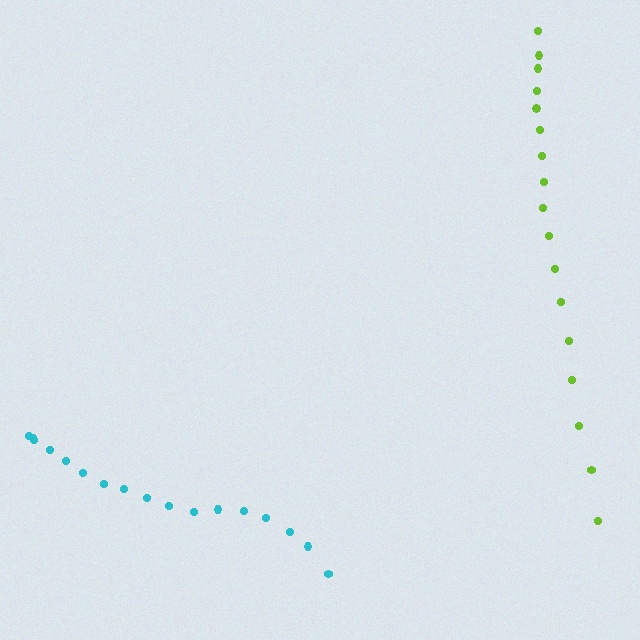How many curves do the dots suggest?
There are 2 distinct paths.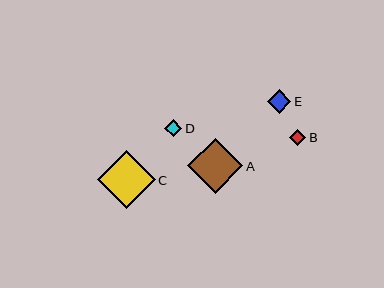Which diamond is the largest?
Diamond C is the largest with a size of approximately 58 pixels.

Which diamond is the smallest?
Diamond B is the smallest with a size of approximately 16 pixels.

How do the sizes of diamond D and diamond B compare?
Diamond D and diamond B are approximately the same size.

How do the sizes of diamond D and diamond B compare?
Diamond D and diamond B are approximately the same size.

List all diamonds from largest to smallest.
From largest to smallest: C, A, E, D, B.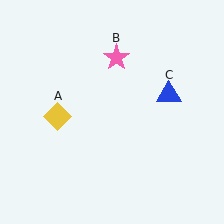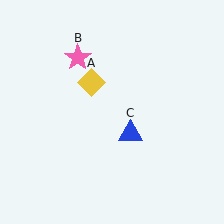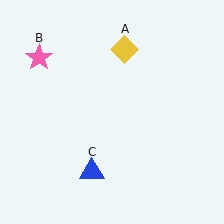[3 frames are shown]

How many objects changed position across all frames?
3 objects changed position: yellow diamond (object A), pink star (object B), blue triangle (object C).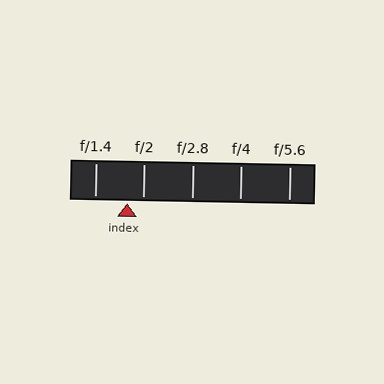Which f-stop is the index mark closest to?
The index mark is closest to f/2.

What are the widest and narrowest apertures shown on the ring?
The widest aperture shown is f/1.4 and the narrowest is f/5.6.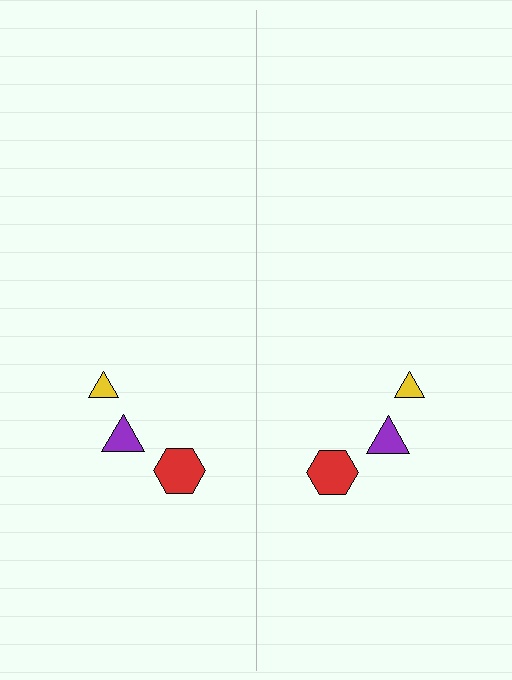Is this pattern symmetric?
Yes, this pattern has bilateral (reflection) symmetry.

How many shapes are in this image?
There are 6 shapes in this image.